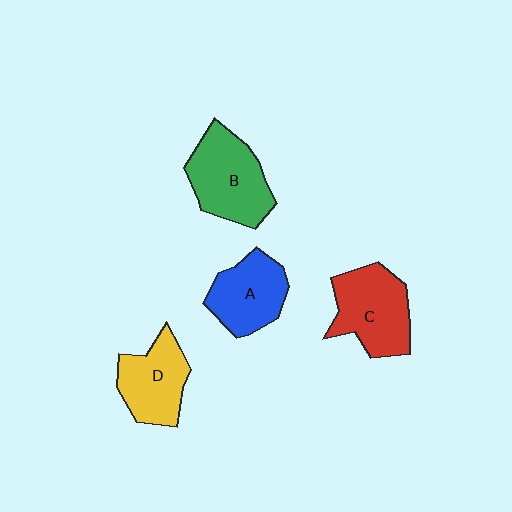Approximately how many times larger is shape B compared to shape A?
Approximately 1.2 times.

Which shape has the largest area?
Shape B (green).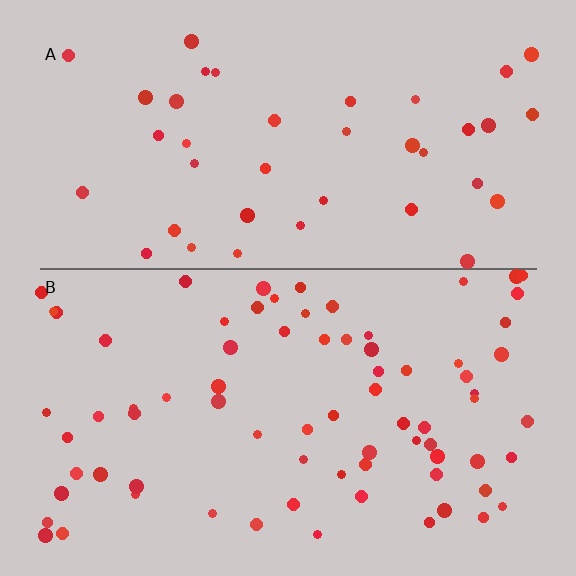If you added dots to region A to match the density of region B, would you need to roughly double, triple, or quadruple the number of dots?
Approximately double.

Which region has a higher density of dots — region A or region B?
B (the bottom).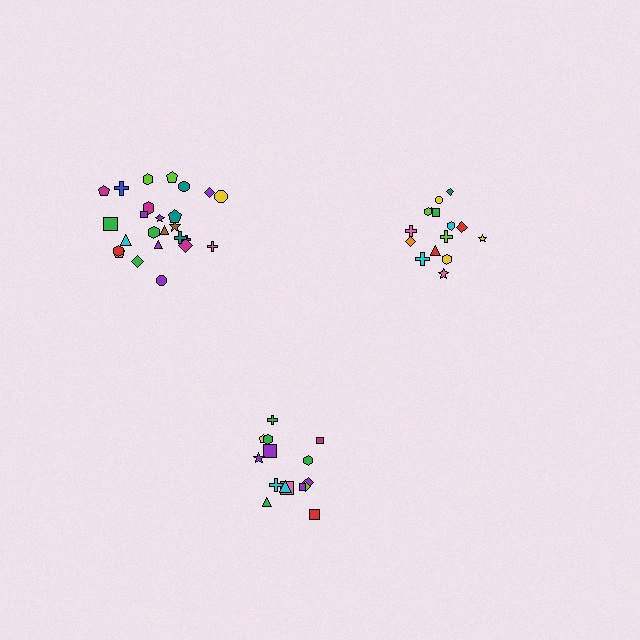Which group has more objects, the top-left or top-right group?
The top-left group.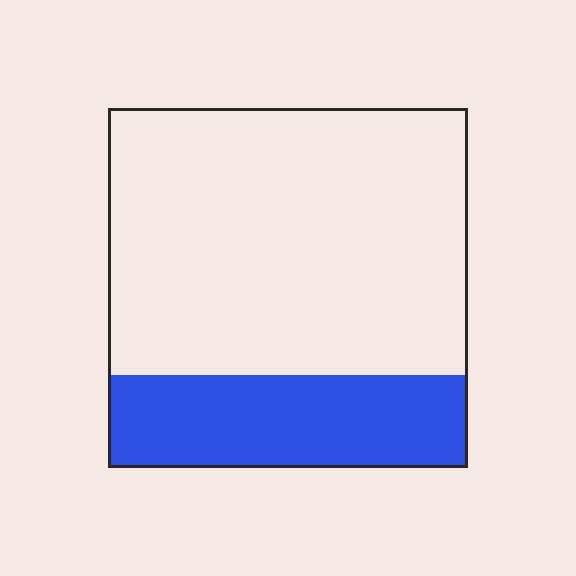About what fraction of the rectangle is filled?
About one quarter (1/4).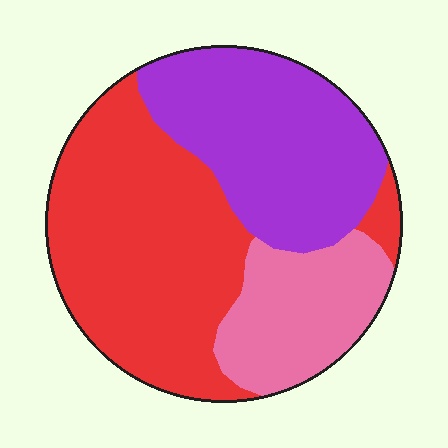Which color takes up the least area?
Pink, at roughly 20%.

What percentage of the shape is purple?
Purple takes up about one third (1/3) of the shape.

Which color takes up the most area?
Red, at roughly 45%.